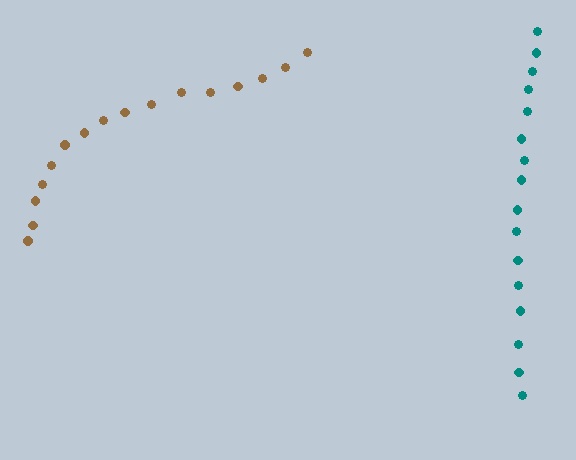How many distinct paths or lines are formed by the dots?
There are 2 distinct paths.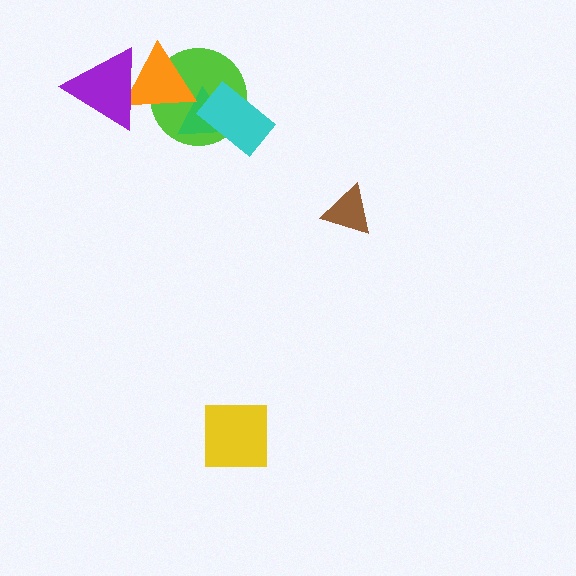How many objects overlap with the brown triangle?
0 objects overlap with the brown triangle.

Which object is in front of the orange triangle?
The purple triangle is in front of the orange triangle.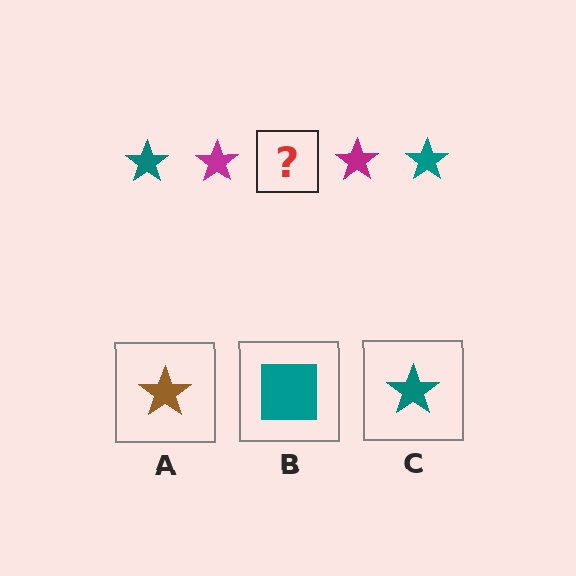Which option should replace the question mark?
Option C.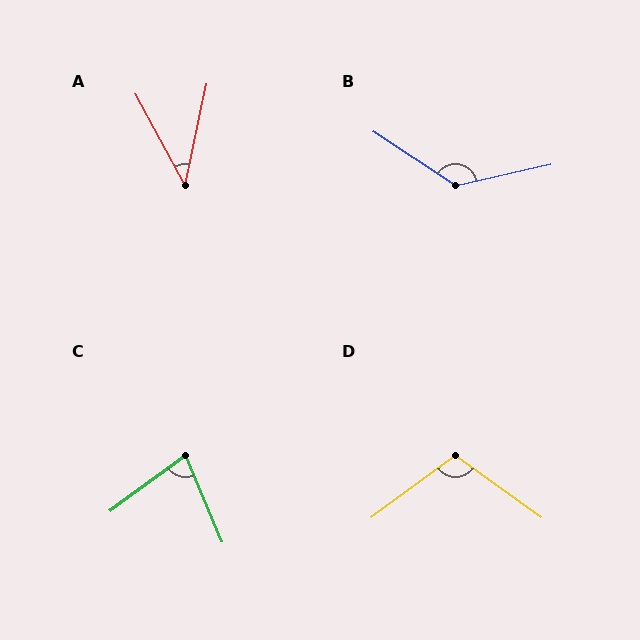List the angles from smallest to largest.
A (40°), C (77°), D (107°), B (134°).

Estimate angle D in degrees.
Approximately 107 degrees.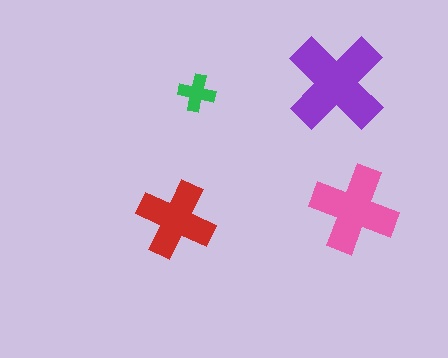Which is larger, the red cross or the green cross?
The red one.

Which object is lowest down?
The red cross is bottommost.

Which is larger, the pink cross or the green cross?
The pink one.